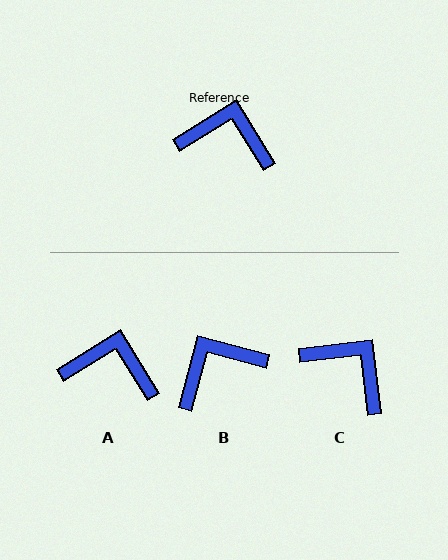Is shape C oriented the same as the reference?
No, it is off by about 25 degrees.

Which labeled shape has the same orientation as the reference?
A.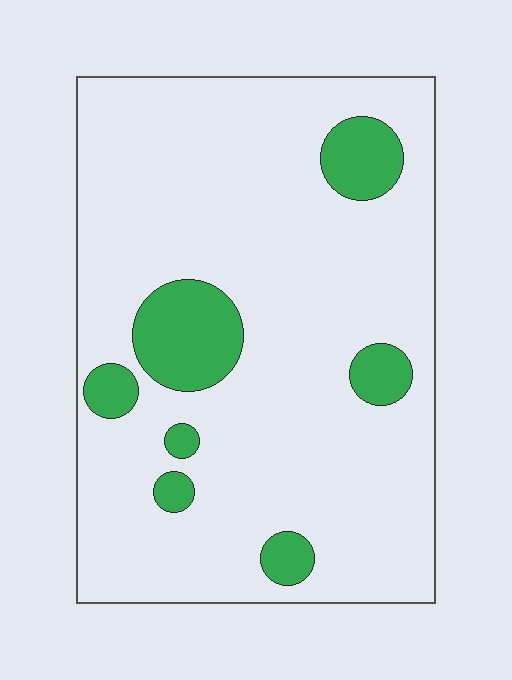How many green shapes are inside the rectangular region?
7.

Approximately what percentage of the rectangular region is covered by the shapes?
Approximately 15%.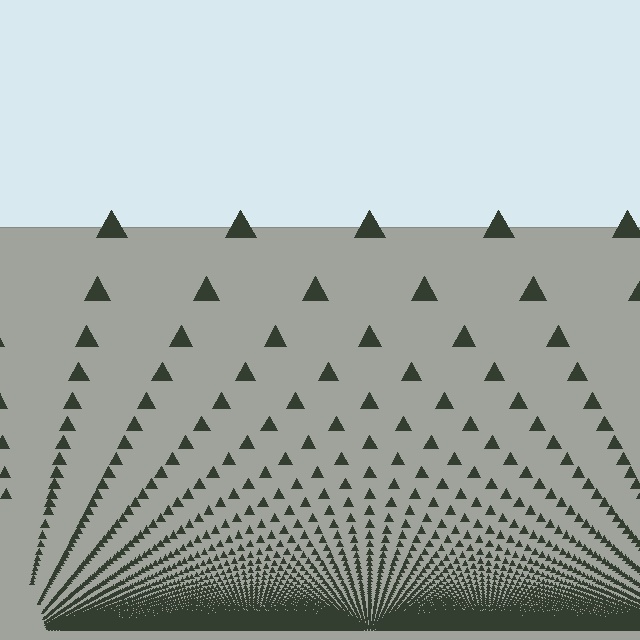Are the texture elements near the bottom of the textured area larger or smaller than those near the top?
Smaller. The gradient is inverted — elements near the bottom are smaller and denser.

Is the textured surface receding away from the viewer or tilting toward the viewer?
The surface appears to tilt toward the viewer. Texture elements get larger and sparser toward the top.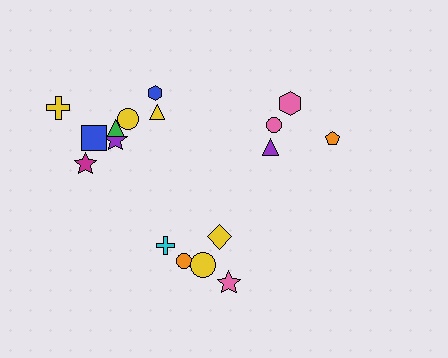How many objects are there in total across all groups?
There are 17 objects.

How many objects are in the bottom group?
There are 5 objects.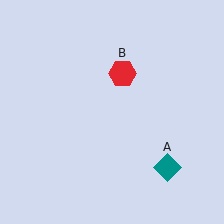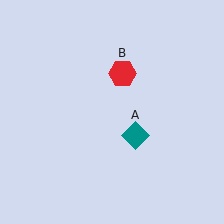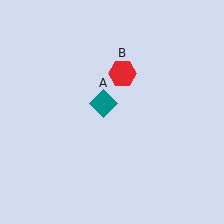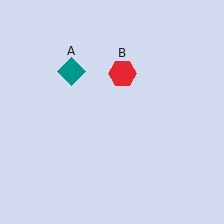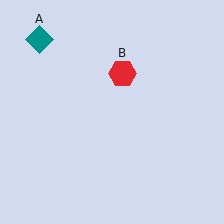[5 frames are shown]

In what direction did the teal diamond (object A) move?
The teal diamond (object A) moved up and to the left.